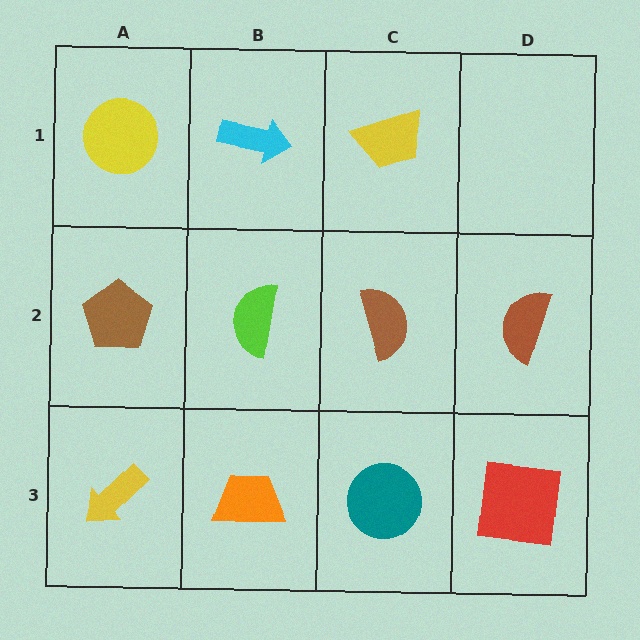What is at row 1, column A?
A yellow circle.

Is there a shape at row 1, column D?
No, that cell is empty.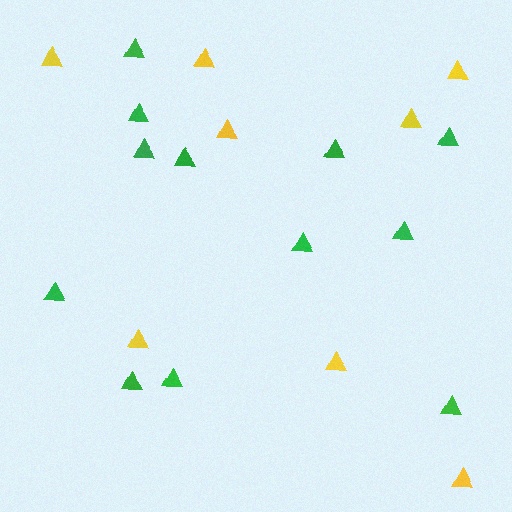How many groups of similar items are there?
There are 2 groups: one group of yellow triangles (8) and one group of green triangles (12).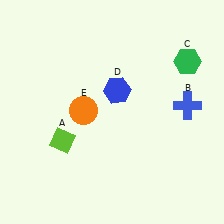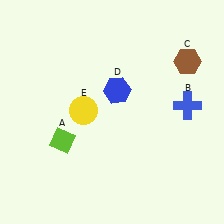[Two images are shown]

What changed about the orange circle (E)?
In Image 1, E is orange. In Image 2, it changed to yellow.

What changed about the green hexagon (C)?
In Image 1, C is green. In Image 2, it changed to brown.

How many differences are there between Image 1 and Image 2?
There are 2 differences between the two images.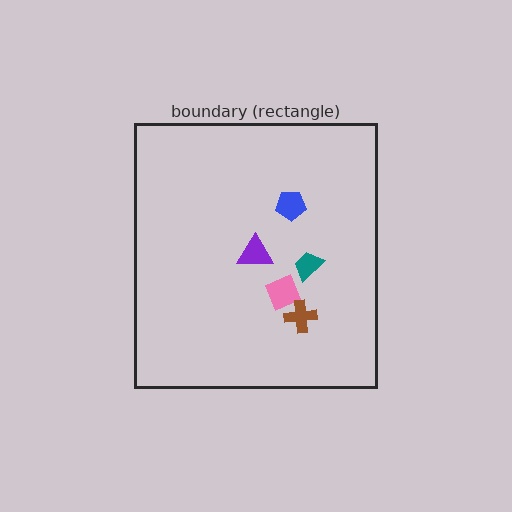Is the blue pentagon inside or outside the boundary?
Inside.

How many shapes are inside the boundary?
5 inside, 0 outside.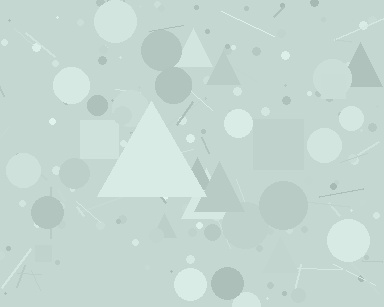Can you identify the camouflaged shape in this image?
The camouflaged shape is a triangle.